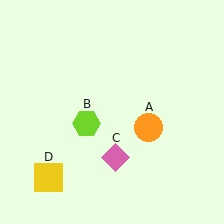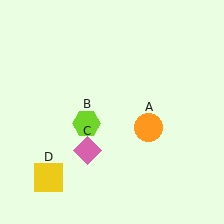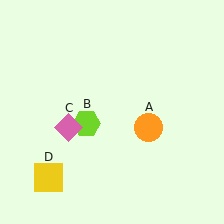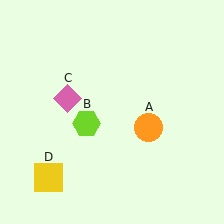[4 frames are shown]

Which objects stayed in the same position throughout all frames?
Orange circle (object A) and lime hexagon (object B) and yellow square (object D) remained stationary.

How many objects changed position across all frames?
1 object changed position: pink diamond (object C).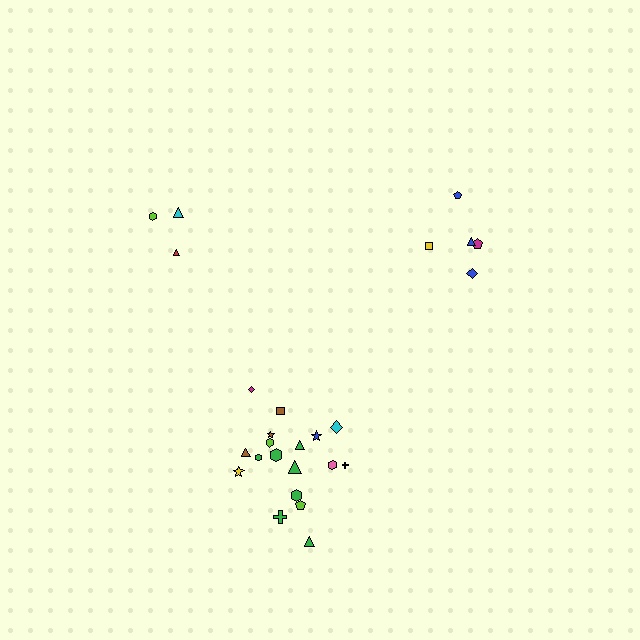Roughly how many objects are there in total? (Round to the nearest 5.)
Roughly 25 objects in total.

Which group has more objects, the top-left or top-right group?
The top-right group.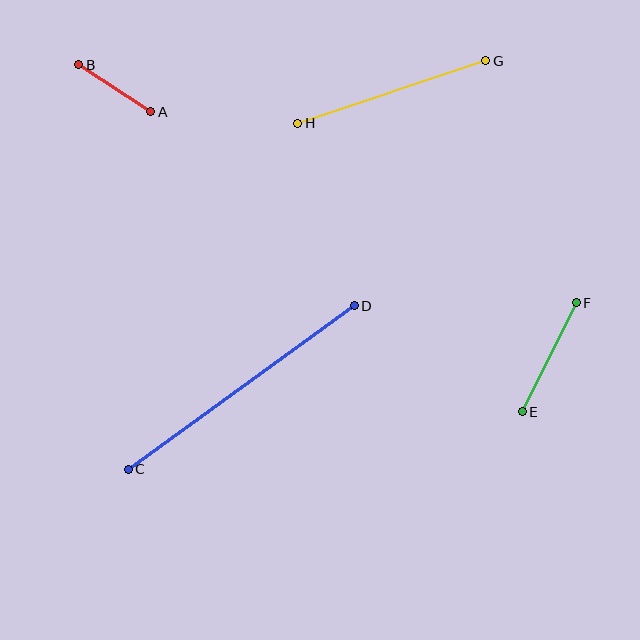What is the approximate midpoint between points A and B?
The midpoint is at approximately (115, 88) pixels.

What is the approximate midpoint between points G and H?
The midpoint is at approximately (392, 92) pixels.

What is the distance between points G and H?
The distance is approximately 199 pixels.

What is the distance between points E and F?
The distance is approximately 122 pixels.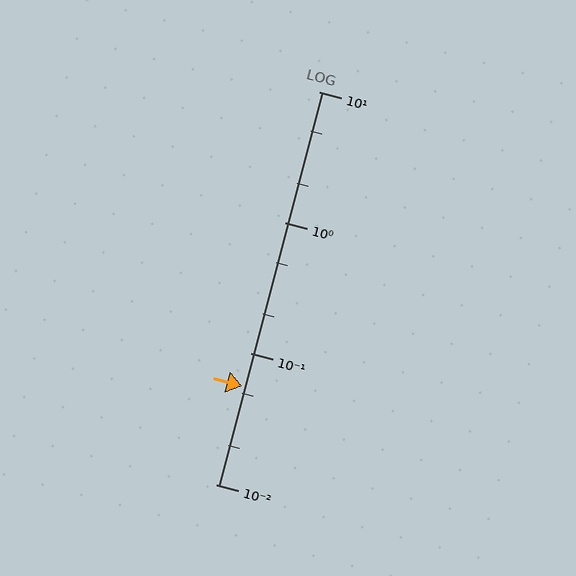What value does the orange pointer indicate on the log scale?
The pointer indicates approximately 0.056.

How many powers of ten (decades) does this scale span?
The scale spans 3 decades, from 0.01 to 10.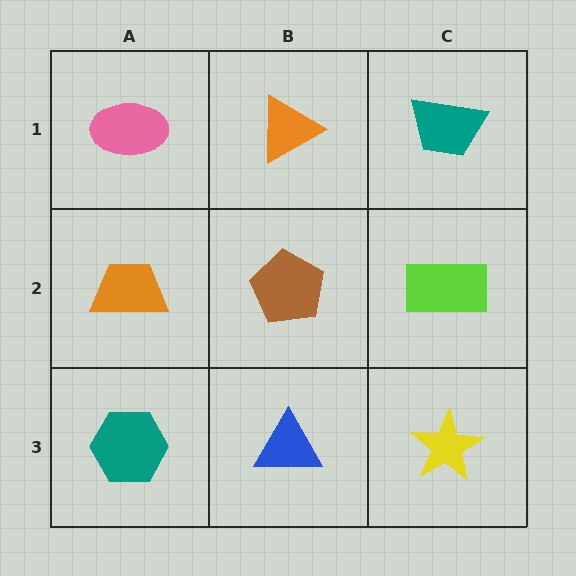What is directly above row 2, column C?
A teal trapezoid.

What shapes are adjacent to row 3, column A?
An orange trapezoid (row 2, column A), a blue triangle (row 3, column B).